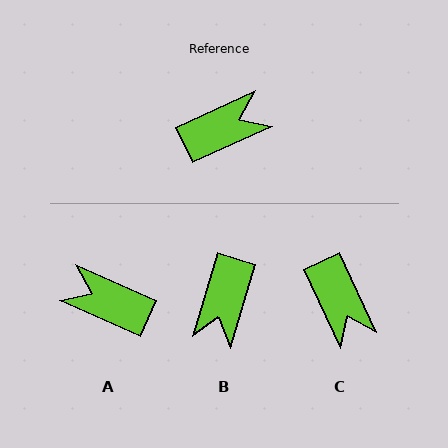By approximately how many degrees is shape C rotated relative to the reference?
Approximately 90 degrees clockwise.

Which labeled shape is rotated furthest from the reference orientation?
B, about 132 degrees away.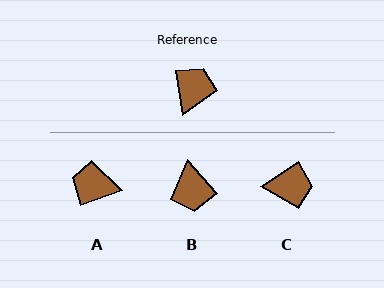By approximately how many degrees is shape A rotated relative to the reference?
Approximately 101 degrees counter-clockwise.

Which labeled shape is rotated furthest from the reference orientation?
B, about 148 degrees away.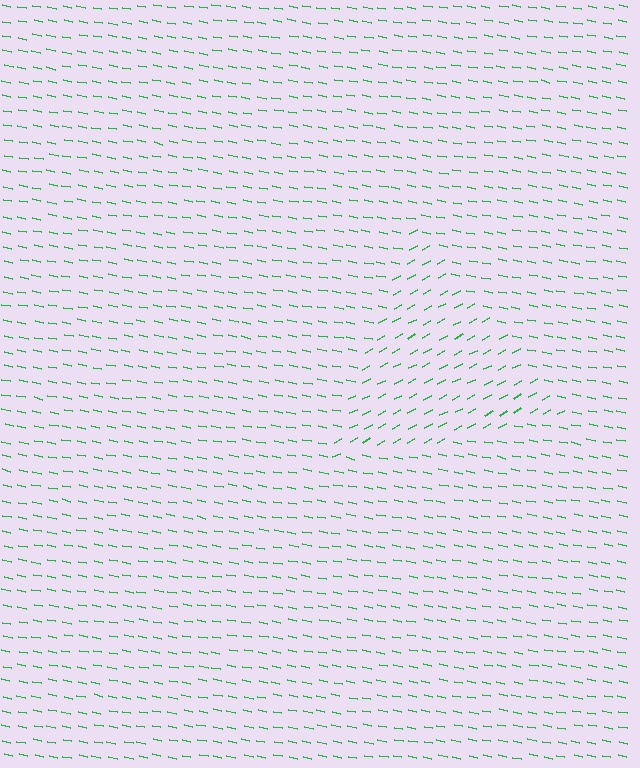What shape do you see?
I see a triangle.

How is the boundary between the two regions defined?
The boundary is defined purely by a change in line orientation (approximately 40 degrees difference). All lines are the same color and thickness.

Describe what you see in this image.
The image is filled with small green line segments. A triangle region in the image has lines oriented differently from the surrounding lines, creating a visible texture boundary.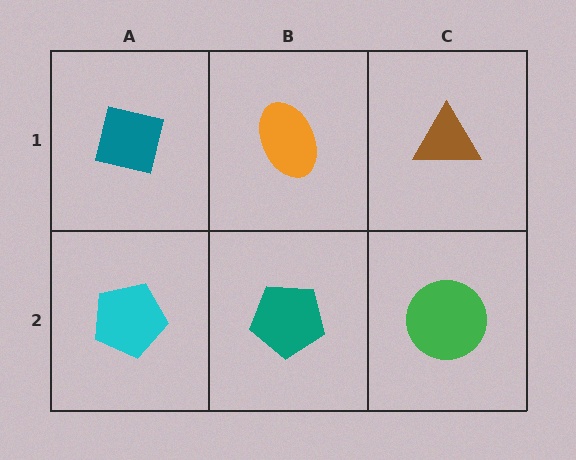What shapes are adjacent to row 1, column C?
A green circle (row 2, column C), an orange ellipse (row 1, column B).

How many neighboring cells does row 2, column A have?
2.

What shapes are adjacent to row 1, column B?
A teal pentagon (row 2, column B), a teal square (row 1, column A), a brown triangle (row 1, column C).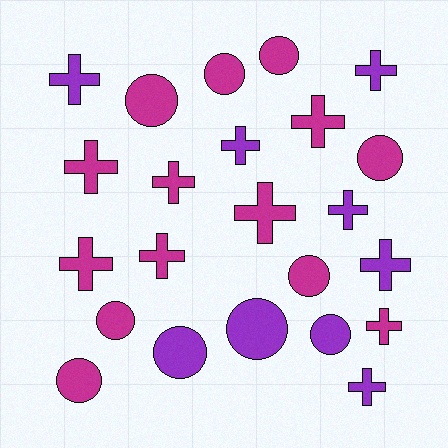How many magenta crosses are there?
There are 7 magenta crosses.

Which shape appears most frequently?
Cross, with 13 objects.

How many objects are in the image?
There are 23 objects.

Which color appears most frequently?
Magenta, with 14 objects.